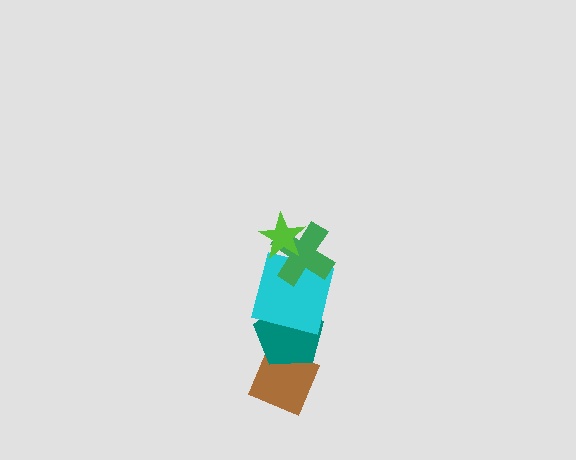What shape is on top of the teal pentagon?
The cyan square is on top of the teal pentagon.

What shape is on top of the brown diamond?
The teal pentagon is on top of the brown diamond.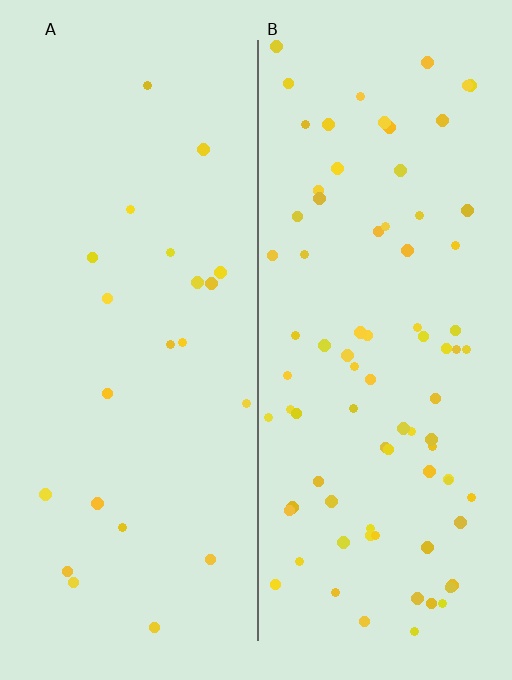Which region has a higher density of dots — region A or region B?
B (the right).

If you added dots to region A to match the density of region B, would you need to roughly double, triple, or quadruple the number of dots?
Approximately quadruple.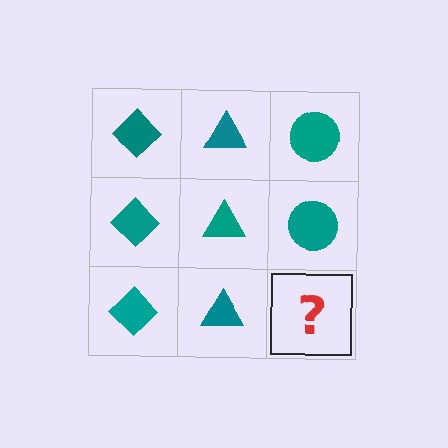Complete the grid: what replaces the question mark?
The question mark should be replaced with a teal circle.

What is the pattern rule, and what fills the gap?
The rule is that each column has a consistent shape. The gap should be filled with a teal circle.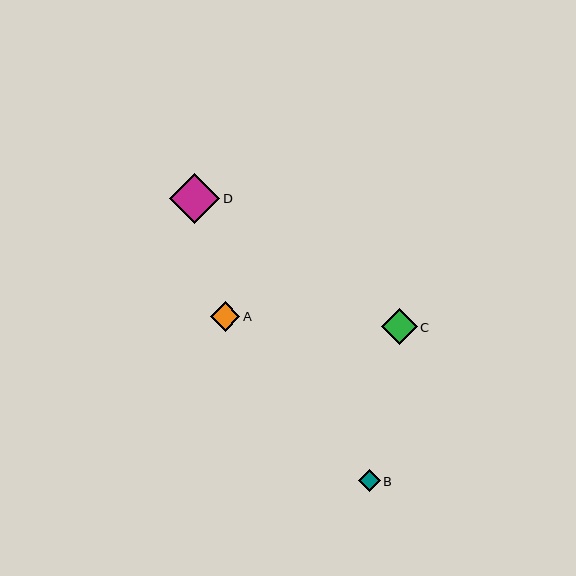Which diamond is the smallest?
Diamond B is the smallest with a size of approximately 22 pixels.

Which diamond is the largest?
Diamond D is the largest with a size of approximately 50 pixels.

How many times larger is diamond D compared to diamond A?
Diamond D is approximately 1.7 times the size of diamond A.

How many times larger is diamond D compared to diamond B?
Diamond D is approximately 2.3 times the size of diamond B.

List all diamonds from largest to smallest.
From largest to smallest: D, C, A, B.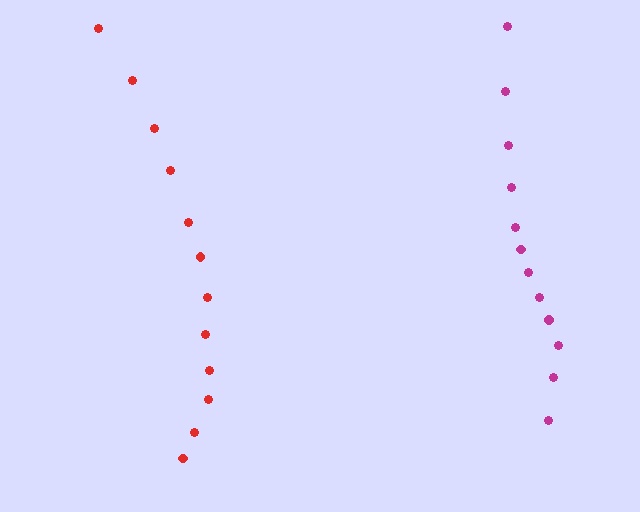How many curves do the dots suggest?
There are 2 distinct paths.